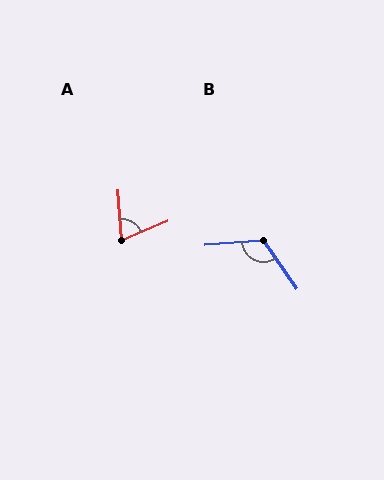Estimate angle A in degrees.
Approximately 72 degrees.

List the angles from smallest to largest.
A (72°), B (121°).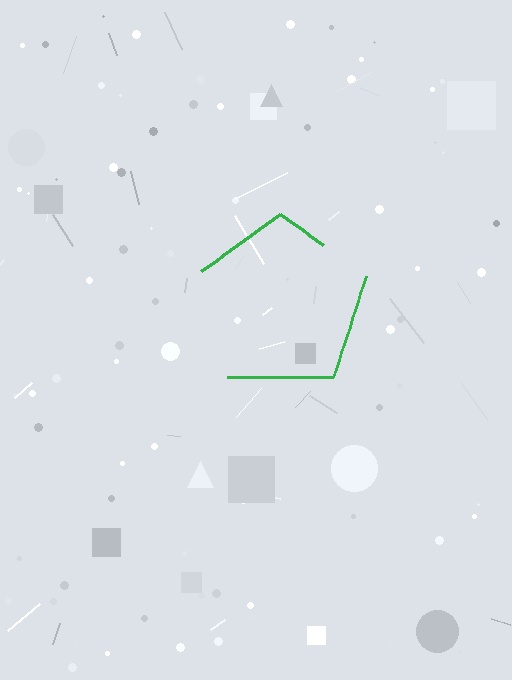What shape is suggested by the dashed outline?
The dashed outline suggests a pentagon.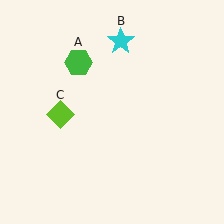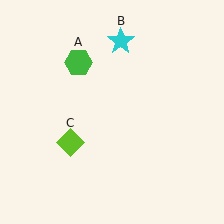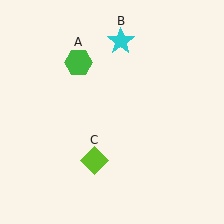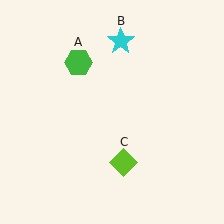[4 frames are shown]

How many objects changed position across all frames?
1 object changed position: lime diamond (object C).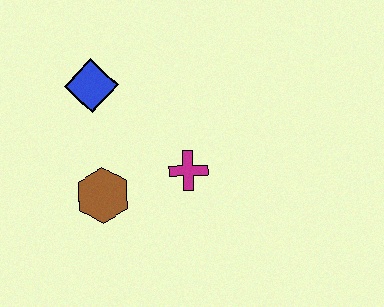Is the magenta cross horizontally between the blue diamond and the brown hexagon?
No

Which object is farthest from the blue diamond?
The magenta cross is farthest from the blue diamond.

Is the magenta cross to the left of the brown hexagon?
No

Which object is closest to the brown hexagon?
The magenta cross is closest to the brown hexagon.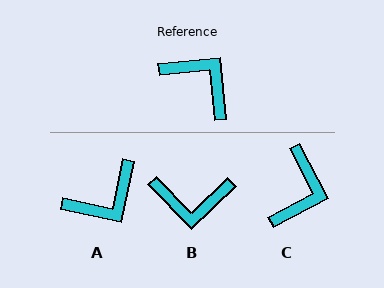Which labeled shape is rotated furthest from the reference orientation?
B, about 142 degrees away.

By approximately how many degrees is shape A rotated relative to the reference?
Approximately 108 degrees clockwise.